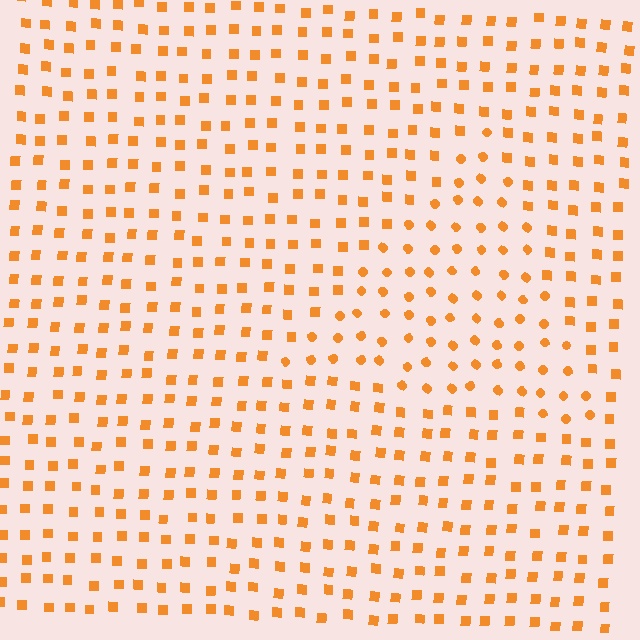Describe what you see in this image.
The image is filled with small orange elements arranged in a uniform grid. A triangle-shaped region contains circles, while the surrounding area contains squares. The boundary is defined purely by the change in element shape.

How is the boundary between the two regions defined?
The boundary is defined by a change in element shape: circles inside vs. squares outside. All elements share the same color and spacing.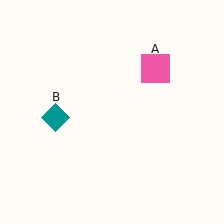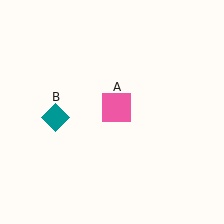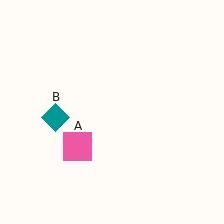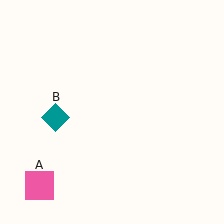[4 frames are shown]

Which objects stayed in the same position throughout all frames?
Teal diamond (object B) remained stationary.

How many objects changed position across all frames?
1 object changed position: pink square (object A).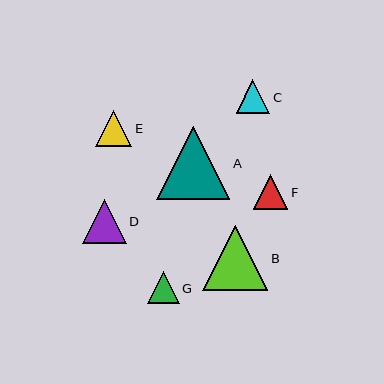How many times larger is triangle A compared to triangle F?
Triangle A is approximately 2.1 times the size of triangle F.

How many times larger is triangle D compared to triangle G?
Triangle D is approximately 1.4 times the size of triangle G.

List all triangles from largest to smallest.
From largest to smallest: A, B, D, E, F, C, G.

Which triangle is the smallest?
Triangle G is the smallest with a size of approximately 32 pixels.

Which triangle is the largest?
Triangle A is the largest with a size of approximately 73 pixels.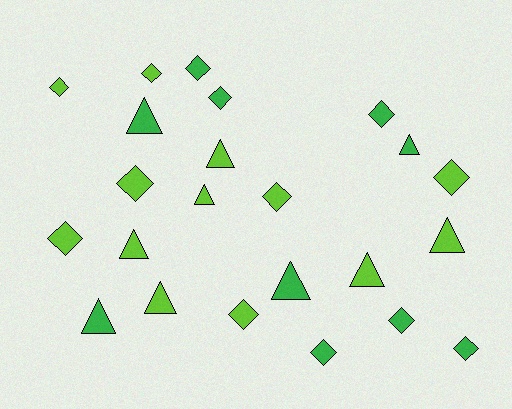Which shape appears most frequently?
Diamond, with 13 objects.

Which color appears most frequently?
Lime, with 13 objects.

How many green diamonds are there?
There are 6 green diamonds.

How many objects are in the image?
There are 23 objects.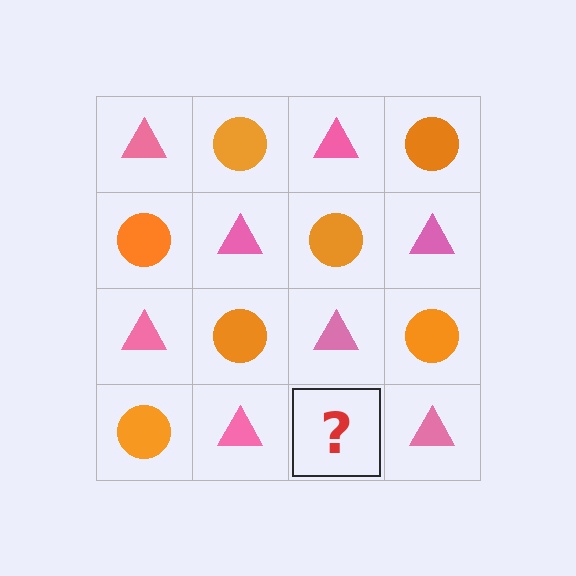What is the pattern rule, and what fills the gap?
The rule is that it alternates pink triangle and orange circle in a checkerboard pattern. The gap should be filled with an orange circle.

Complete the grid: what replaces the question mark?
The question mark should be replaced with an orange circle.